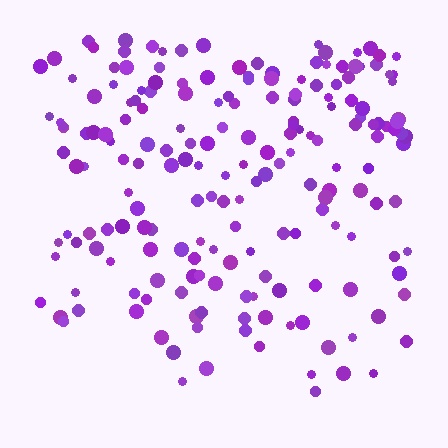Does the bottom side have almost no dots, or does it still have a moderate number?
Still a moderate number, just noticeably fewer than the top.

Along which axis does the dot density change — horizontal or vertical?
Vertical.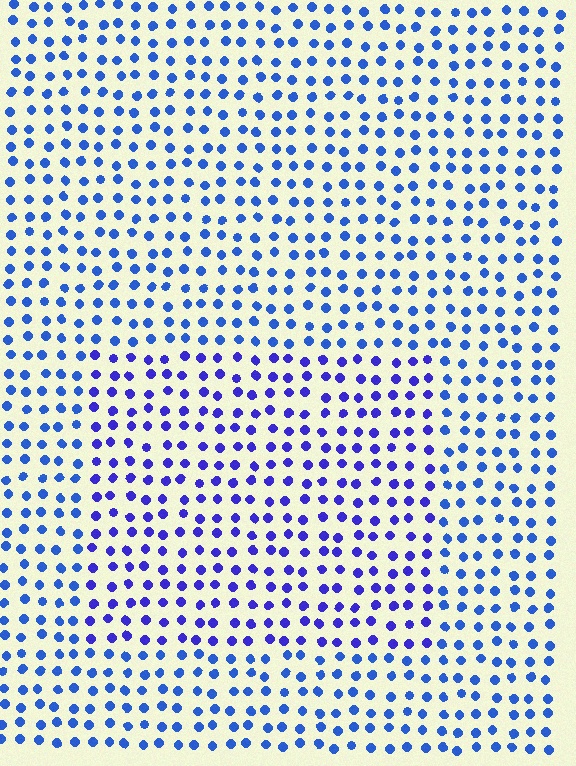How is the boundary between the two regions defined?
The boundary is defined purely by a slight shift in hue (about 25 degrees). Spacing, size, and orientation are identical on both sides.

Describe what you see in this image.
The image is filled with small blue elements in a uniform arrangement. A rectangle-shaped region is visible where the elements are tinted to a slightly different hue, forming a subtle color boundary.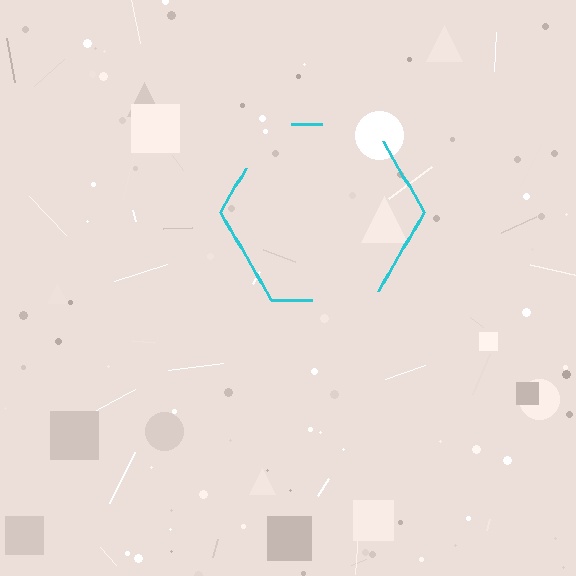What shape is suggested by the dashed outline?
The dashed outline suggests a hexagon.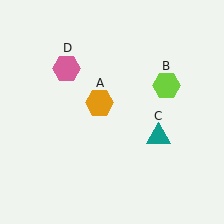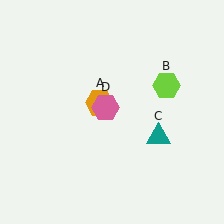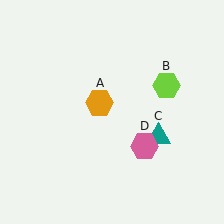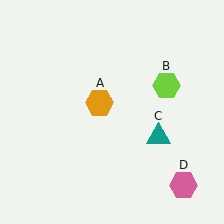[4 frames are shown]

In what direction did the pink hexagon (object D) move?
The pink hexagon (object D) moved down and to the right.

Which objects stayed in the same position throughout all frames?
Orange hexagon (object A) and lime hexagon (object B) and teal triangle (object C) remained stationary.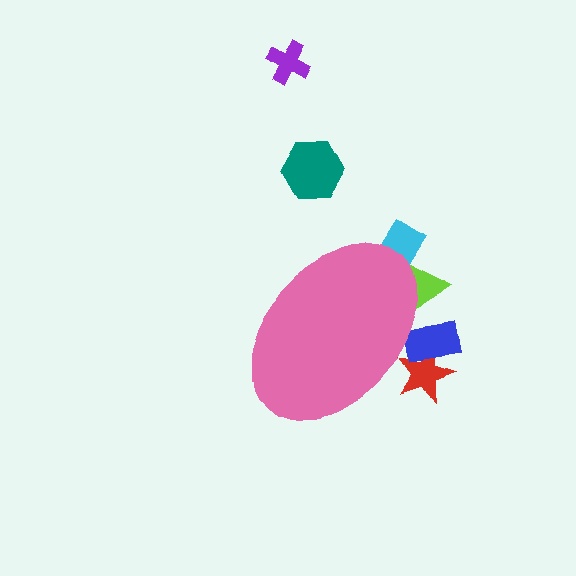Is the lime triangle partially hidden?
Yes, the lime triangle is partially hidden behind the pink ellipse.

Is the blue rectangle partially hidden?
Yes, the blue rectangle is partially hidden behind the pink ellipse.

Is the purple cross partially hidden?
No, the purple cross is fully visible.